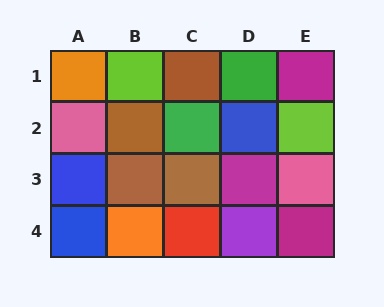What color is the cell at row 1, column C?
Brown.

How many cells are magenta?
3 cells are magenta.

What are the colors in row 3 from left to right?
Blue, brown, brown, magenta, pink.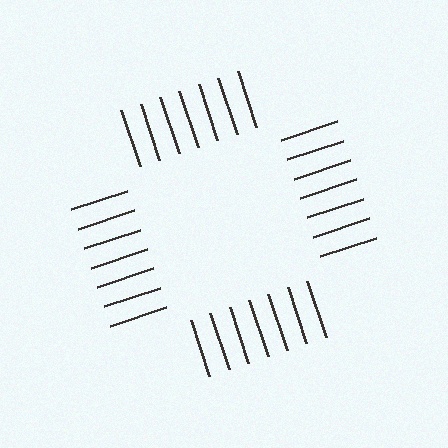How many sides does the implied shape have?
4 sides — the line-ends trace a square.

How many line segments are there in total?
28 — 7 along each of the 4 edges.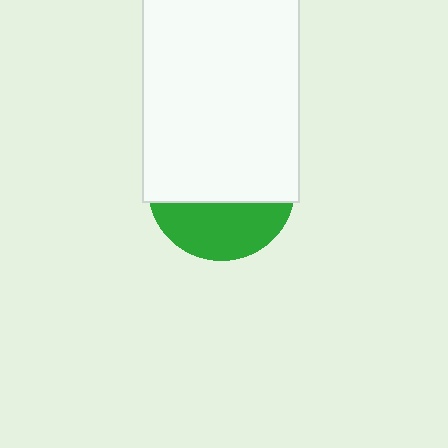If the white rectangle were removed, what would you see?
You would see the complete green circle.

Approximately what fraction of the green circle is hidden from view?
Roughly 63% of the green circle is hidden behind the white rectangle.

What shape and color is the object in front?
The object in front is a white rectangle.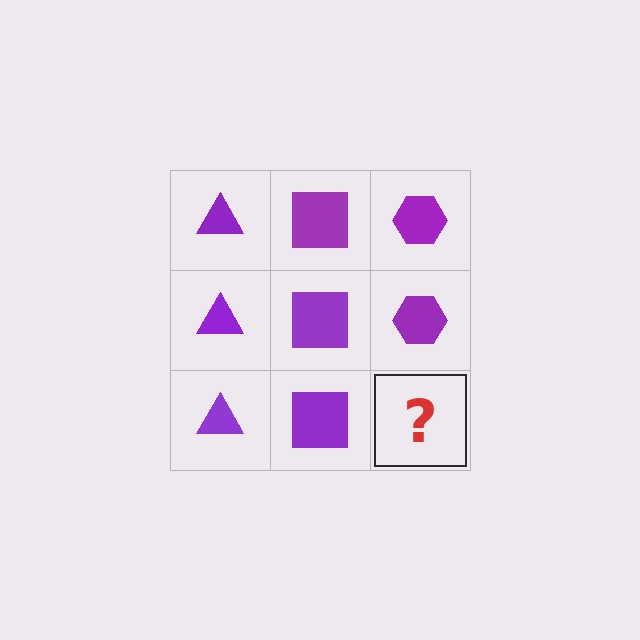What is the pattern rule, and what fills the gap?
The rule is that each column has a consistent shape. The gap should be filled with a purple hexagon.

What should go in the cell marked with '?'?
The missing cell should contain a purple hexagon.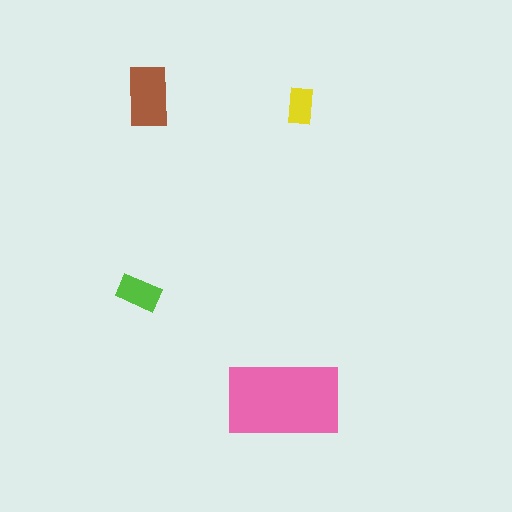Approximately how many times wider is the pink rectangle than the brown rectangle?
About 2 times wider.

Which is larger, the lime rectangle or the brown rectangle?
The brown one.